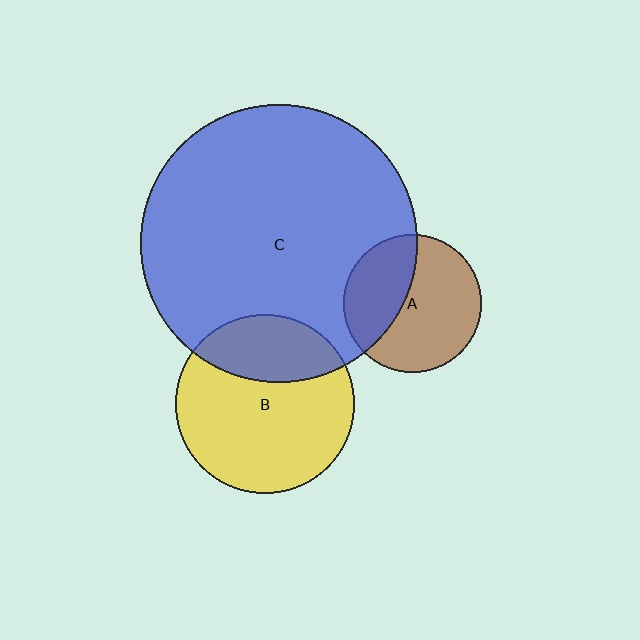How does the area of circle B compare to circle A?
Approximately 1.7 times.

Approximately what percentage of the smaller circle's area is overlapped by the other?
Approximately 40%.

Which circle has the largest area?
Circle C (blue).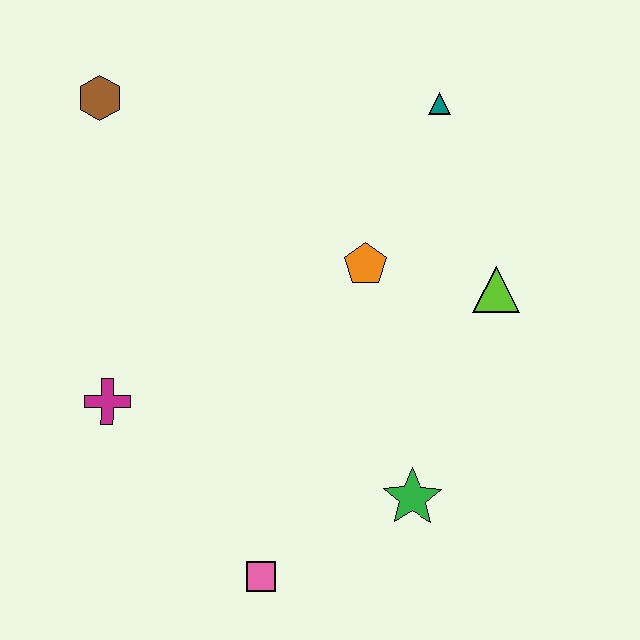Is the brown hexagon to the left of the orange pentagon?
Yes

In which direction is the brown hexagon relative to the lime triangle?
The brown hexagon is to the left of the lime triangle.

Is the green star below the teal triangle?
Yes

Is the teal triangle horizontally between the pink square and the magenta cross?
No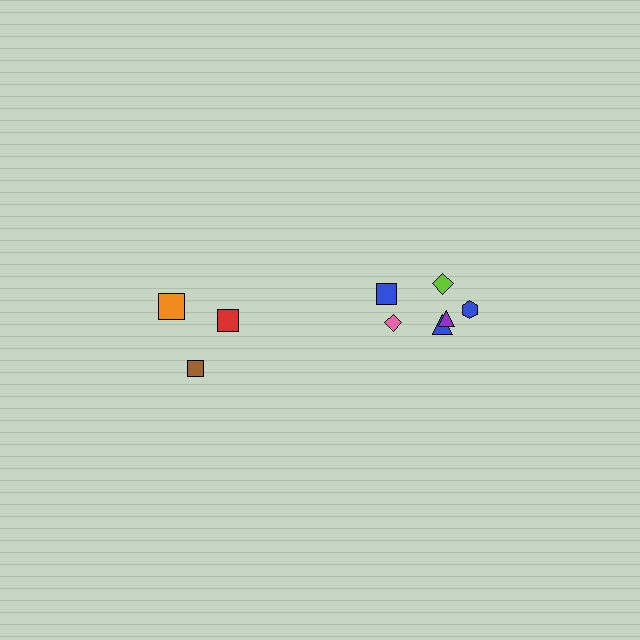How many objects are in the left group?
There are 3 objects.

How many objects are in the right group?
There are 6 objects.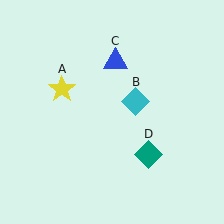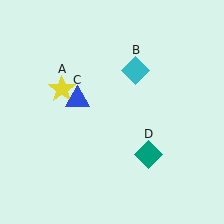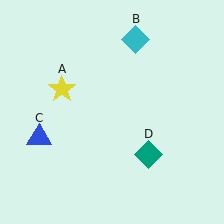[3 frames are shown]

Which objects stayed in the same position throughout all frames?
Yellow star (object A) and teal diamond (object D) remained stationary.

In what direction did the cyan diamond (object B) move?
The cyan diamond (object B) moved up.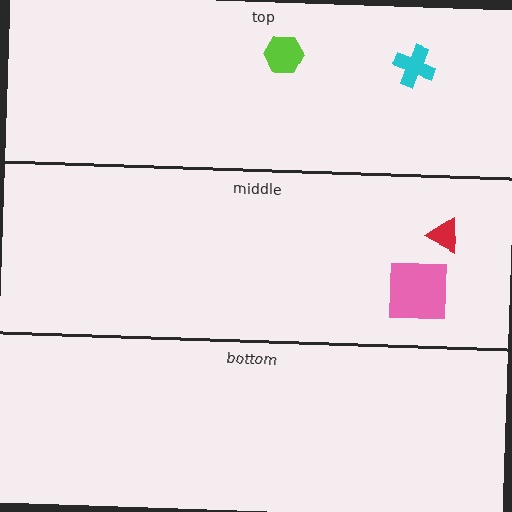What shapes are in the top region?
The cyan cross, the lime hexagon.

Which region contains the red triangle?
The middle region.